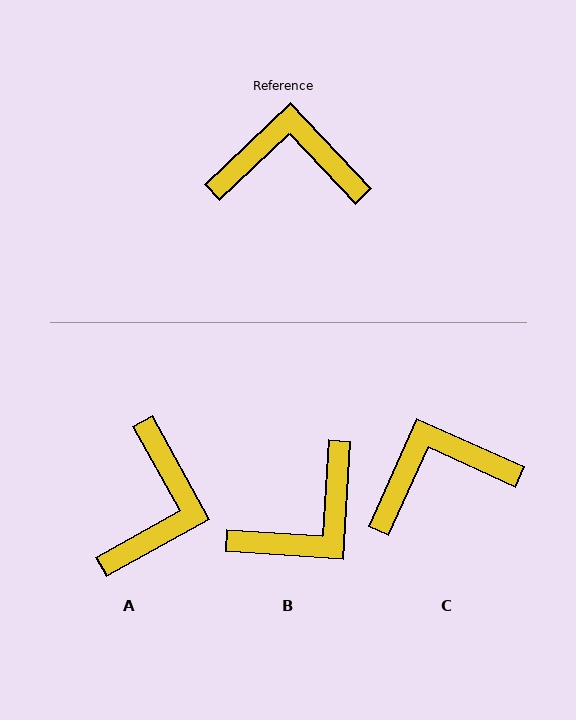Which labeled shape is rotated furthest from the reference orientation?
B, about 137 degrees away.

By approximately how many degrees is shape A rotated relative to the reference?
Approximately 104 degrees clockwise.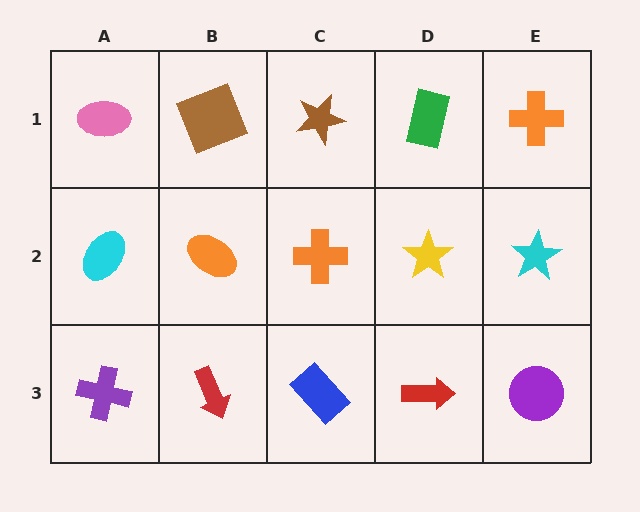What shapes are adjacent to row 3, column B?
An orange ellipse (row 2, column B), a purple cross (row 3, column A), a blue rectangle (row 3, column C).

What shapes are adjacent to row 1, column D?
A yellow star (row 2, column D), a brown star (row 1, column C), an orange cross (row 1, column E).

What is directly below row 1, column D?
A yellow star.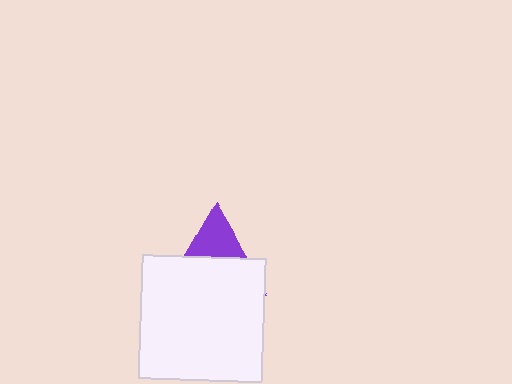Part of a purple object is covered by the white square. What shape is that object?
It is a triangle.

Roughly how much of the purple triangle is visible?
A small part of it is visible (roughly 35%).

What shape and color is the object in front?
The object in front is a white square.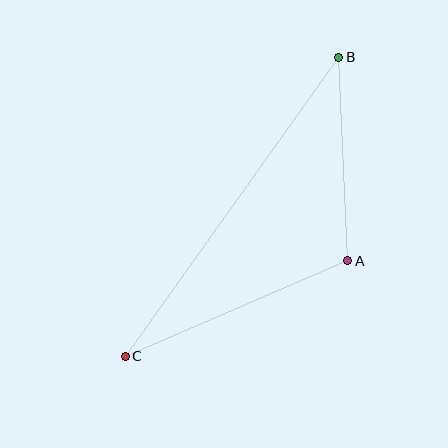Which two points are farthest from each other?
Points B and C are farthest from each other.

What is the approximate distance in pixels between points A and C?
The distance between A and C is approximately 242 pixels.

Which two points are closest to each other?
Points A and B are closest to each other.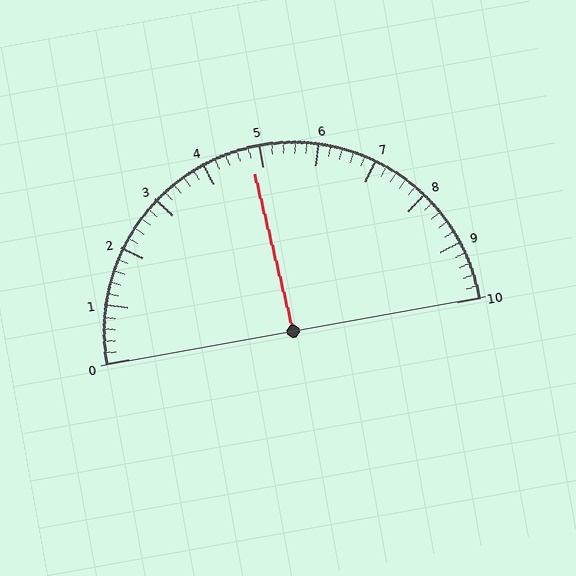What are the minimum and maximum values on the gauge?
The gauge ranges from 0 to 10.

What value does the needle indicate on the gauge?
The needle indicates approximately 4.8.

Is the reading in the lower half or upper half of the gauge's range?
The reading is in the lower half of the range (0 to 10).